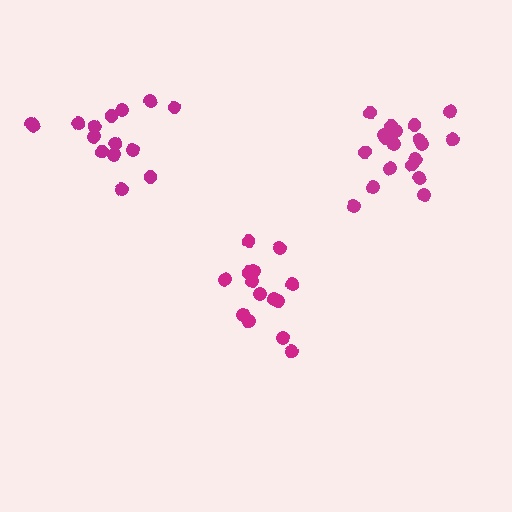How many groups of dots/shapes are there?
There are 3 groups.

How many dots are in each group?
Group 1: 19 dots, Group 2: 15 dots, Group 3: 14 dots (48 total).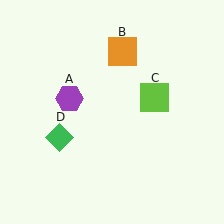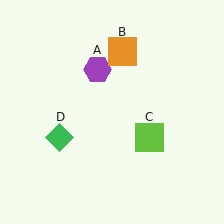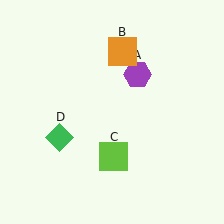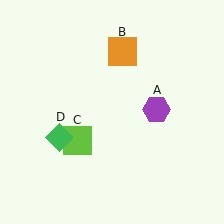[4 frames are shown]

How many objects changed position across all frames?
2 objects changed position: purple hexagon (object A), lime square (object C).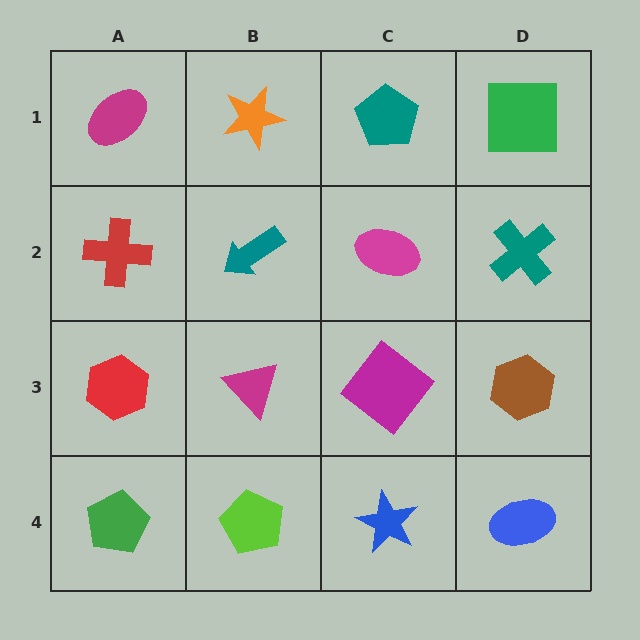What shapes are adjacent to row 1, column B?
A teal arrow (row 2, column B), a magenta ellipse (row 1, column A), a teal pentagon (row 1, column C).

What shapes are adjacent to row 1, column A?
A red cross (row 2, column A), an orange star (row 1, column B).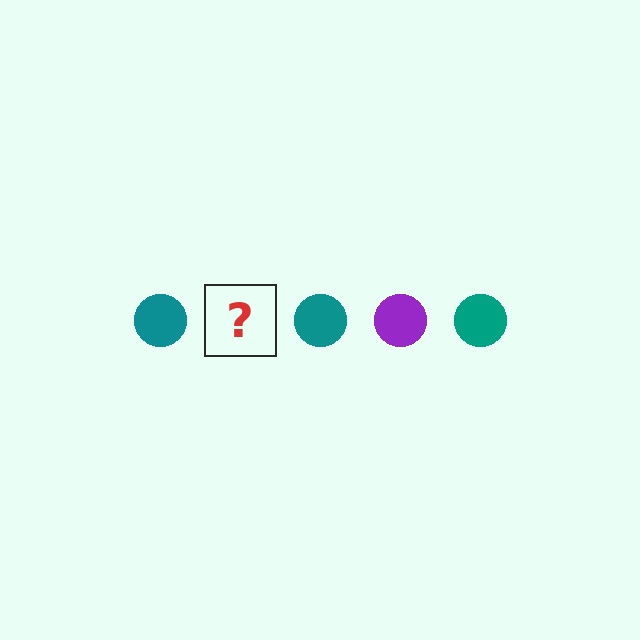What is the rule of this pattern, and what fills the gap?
The rule is that the pattern cycles through teal, purple circles. The gap should be filled with a purple circle.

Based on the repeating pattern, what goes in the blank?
The blank should be a purple circle.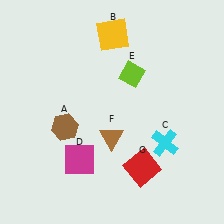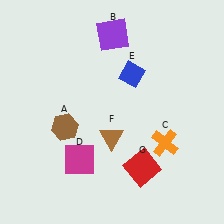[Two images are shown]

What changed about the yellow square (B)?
In Image 1, B is yellow. In Image 2, it changed to purple.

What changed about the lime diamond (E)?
In Image 1, E is lime. In Image 2, it changed to blue.